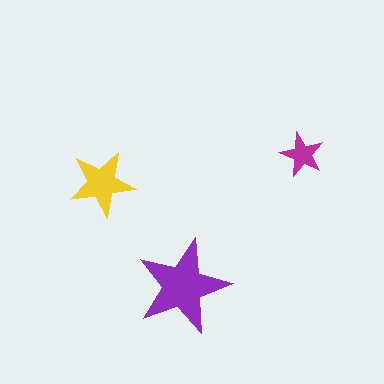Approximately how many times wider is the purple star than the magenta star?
About 2 times wider.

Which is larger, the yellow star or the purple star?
The purple one.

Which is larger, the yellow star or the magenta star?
The yellow one.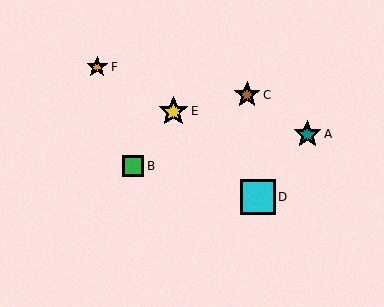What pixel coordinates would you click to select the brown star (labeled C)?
Click at (247, 95) to select the brown star C.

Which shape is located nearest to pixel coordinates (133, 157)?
The green square (labeled B) at (133, 166) is nearest to that location.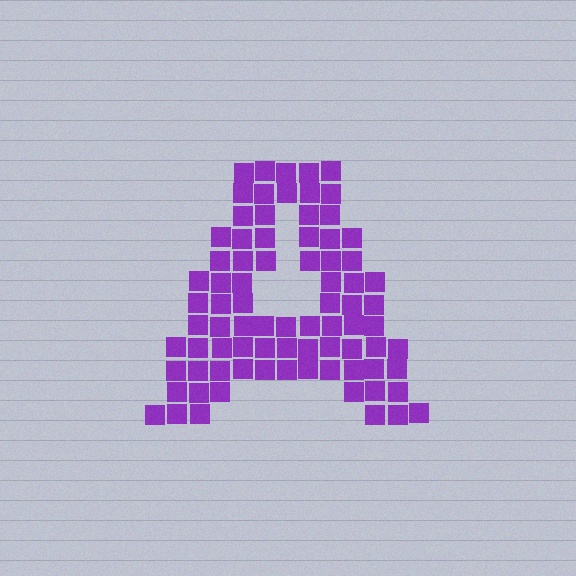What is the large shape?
The large shape is the letter A.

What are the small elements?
The small elements are squares.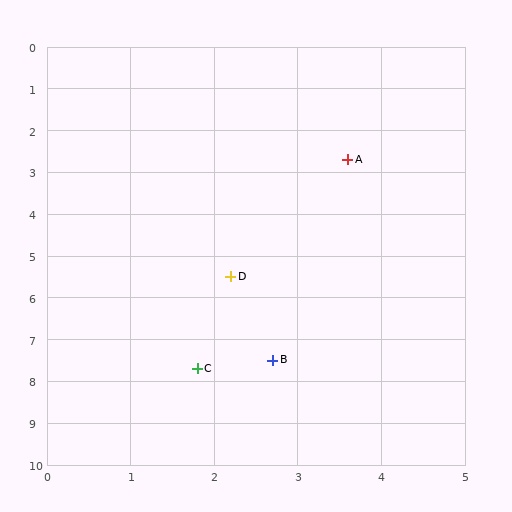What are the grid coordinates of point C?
Point C is at approximately (1.8, 7.7).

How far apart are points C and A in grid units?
Points C and A are about 5.3 grid units apart.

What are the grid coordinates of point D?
Point D is at approximately (2.2, 5.5).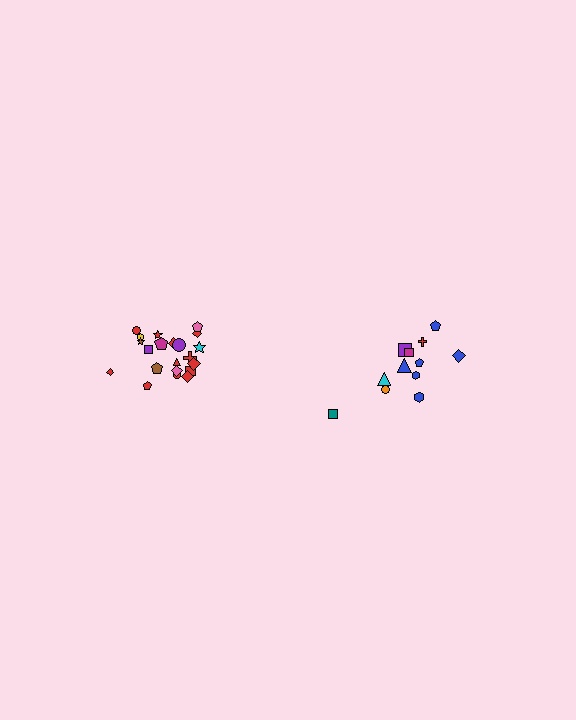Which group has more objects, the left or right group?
The left group.